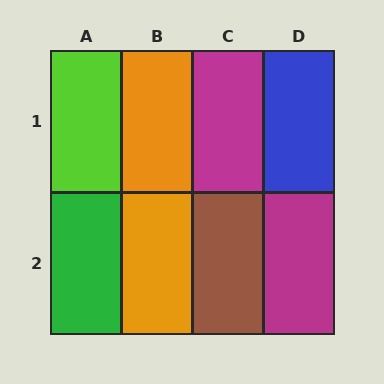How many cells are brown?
1 cell is brown.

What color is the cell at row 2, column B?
Orange.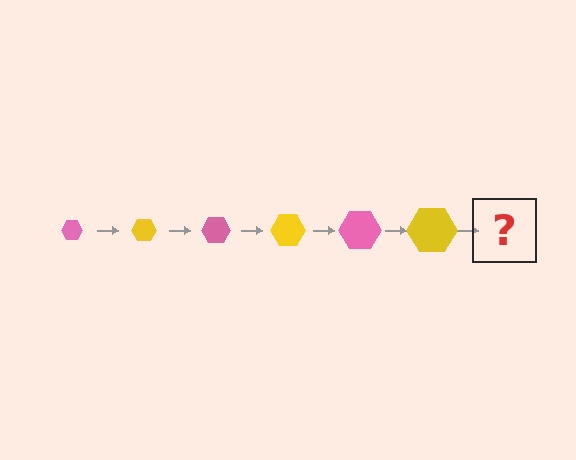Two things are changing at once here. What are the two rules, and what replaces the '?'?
The two rules are that the hexagon grows larger each step and the color cycles through pink and yellow. The '?' should be a pink hexagon, larger than the previous one.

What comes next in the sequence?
The next element should be a pink hexagon, larger than the previous one.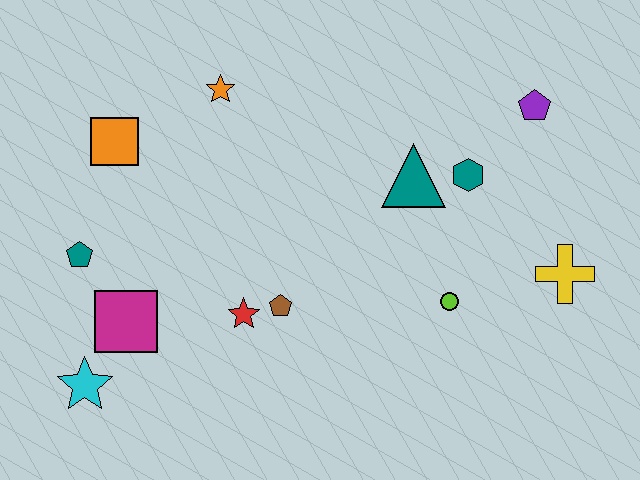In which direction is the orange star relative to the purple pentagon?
The orange star is to the left of the purple pentagon.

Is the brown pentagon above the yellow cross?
No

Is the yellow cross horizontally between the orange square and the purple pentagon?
No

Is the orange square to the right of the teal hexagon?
No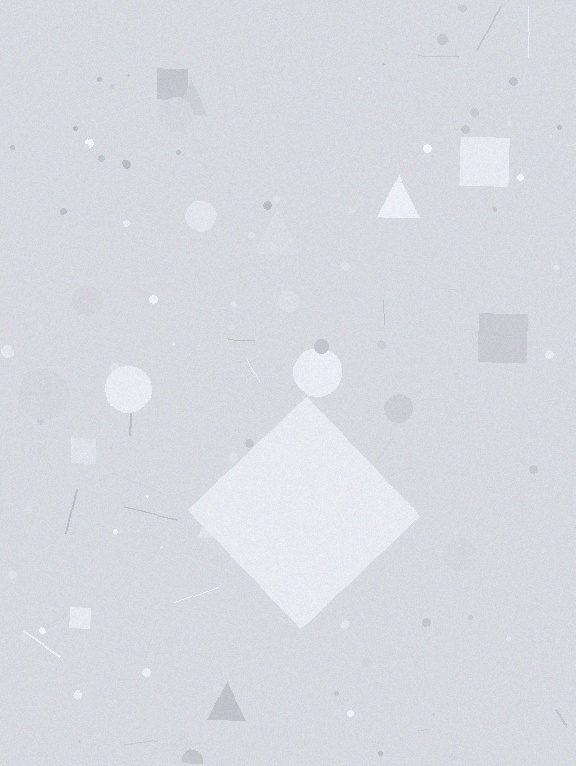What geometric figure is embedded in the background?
A diamond is embedded in the background.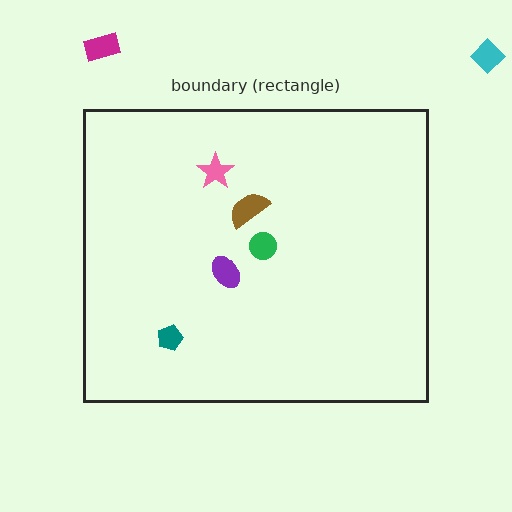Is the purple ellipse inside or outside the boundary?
Inside.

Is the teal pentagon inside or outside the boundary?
Inside.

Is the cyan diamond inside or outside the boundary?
Outside.